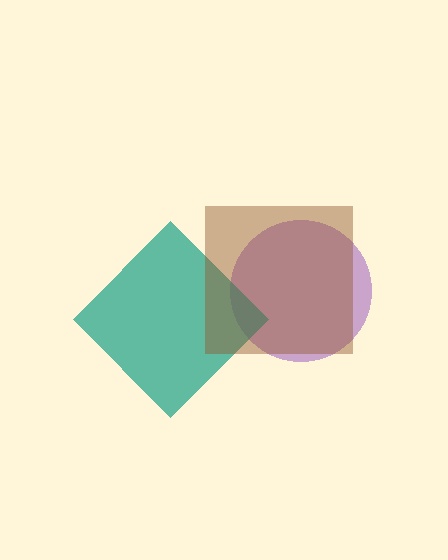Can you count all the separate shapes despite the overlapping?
Yes, there are 3 separate shapes.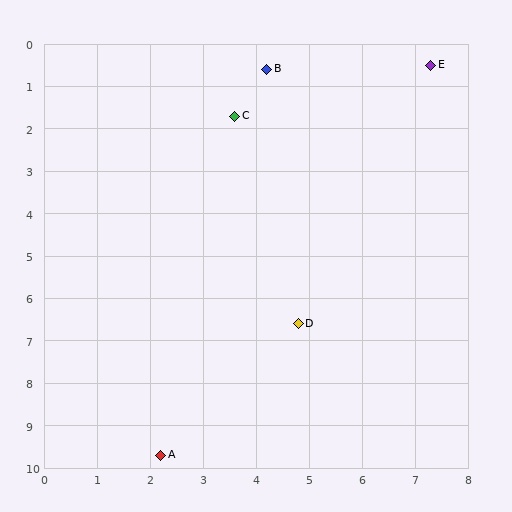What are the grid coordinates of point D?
Point D is at approximately (4.8, 6.6).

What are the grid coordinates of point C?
Point C is at approximately (3.6, 1.7).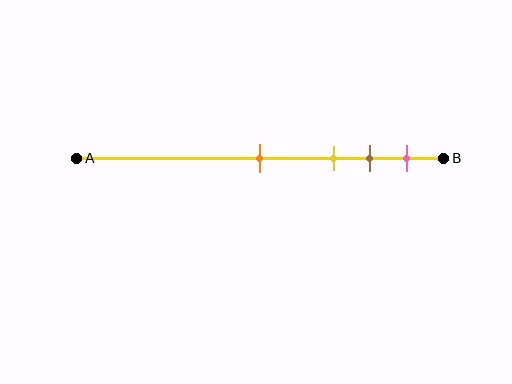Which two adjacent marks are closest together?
The brown and pink marks are the closest adjacent pair.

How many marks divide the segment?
There are 4 marks dividing the segment.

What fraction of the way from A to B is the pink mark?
The pink mark is approximately 90% (0.9) of the way from A to B.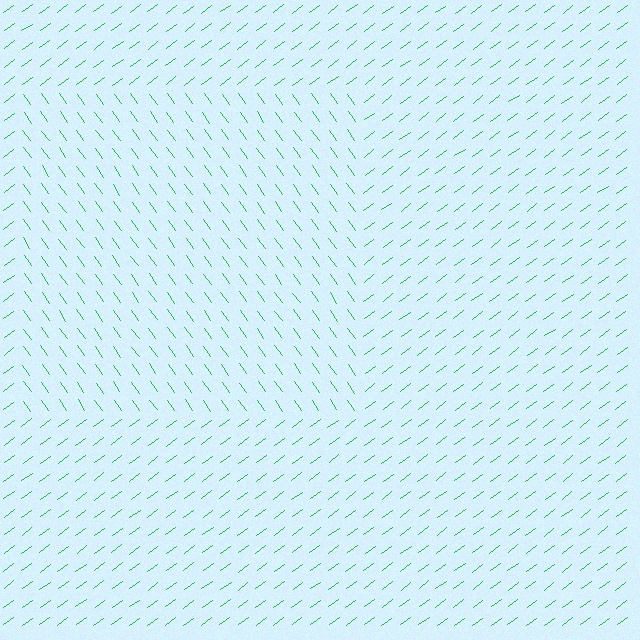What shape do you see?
I see a rectangle.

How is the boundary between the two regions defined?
The boundary is defined purely by a change in line orientation (approximately 89 degrees difference). All lines are the same color and thickness.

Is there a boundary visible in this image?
Yes, there is a texture boundary formed by a change in line orientation.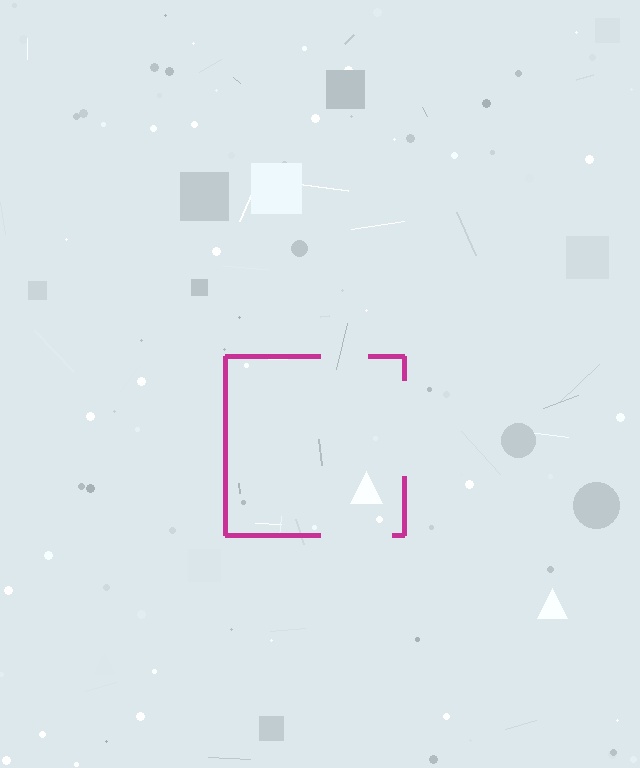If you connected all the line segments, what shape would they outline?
They would outline a square.